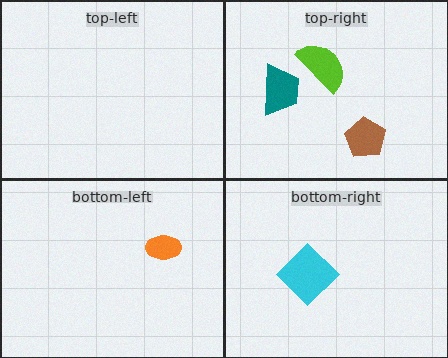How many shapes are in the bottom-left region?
1.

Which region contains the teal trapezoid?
The top-right region.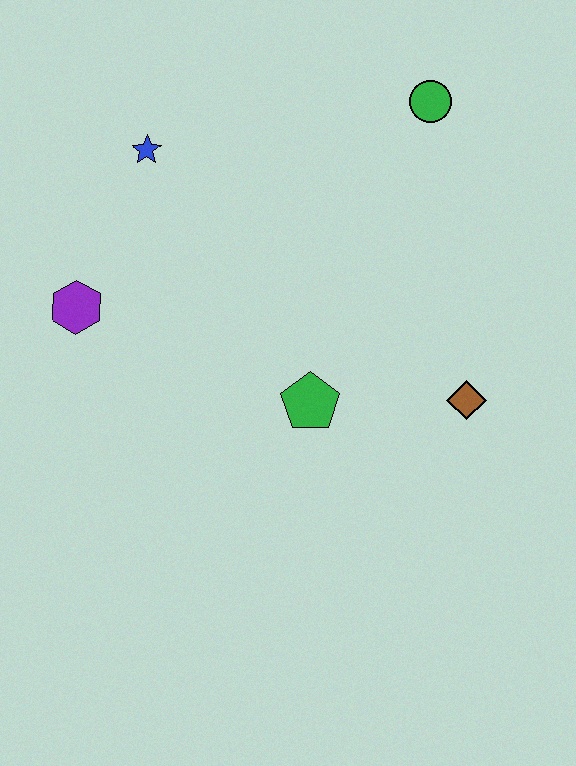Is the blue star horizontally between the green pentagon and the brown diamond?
No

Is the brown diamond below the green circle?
Yes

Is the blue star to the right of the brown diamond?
No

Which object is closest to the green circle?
The blue star is closest to the green circle.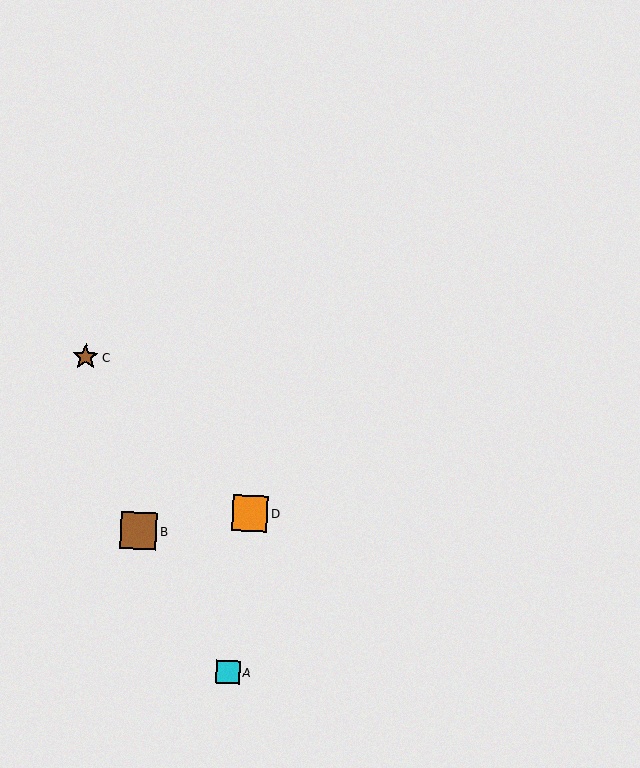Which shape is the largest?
The brown square (labeled B) is the largest.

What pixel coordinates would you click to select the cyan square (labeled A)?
Click at (228, 672) to select the cyan square A.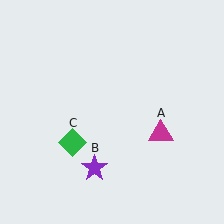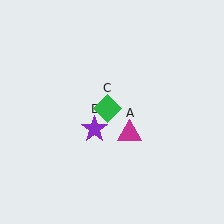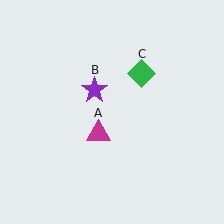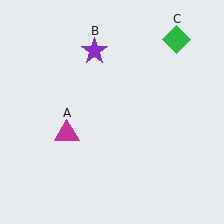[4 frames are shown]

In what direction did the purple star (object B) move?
The purple star (object B) moved up.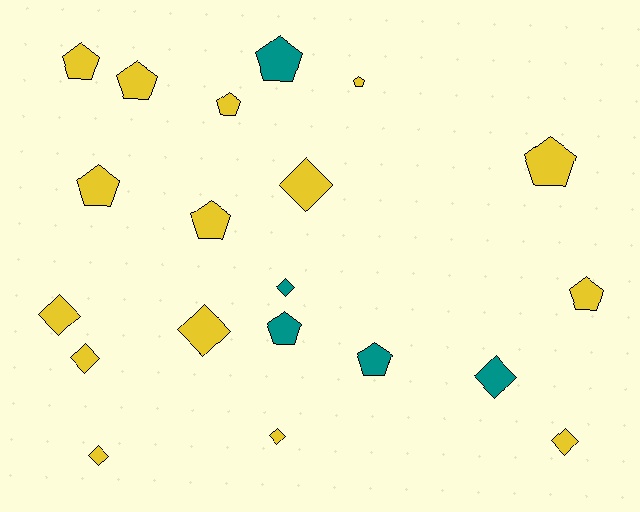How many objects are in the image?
There are 20 objects.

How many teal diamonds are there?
There are 2 teal diamonds.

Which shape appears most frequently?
Pentagon, with 11 objects.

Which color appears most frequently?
Yellow, with 15 objects.